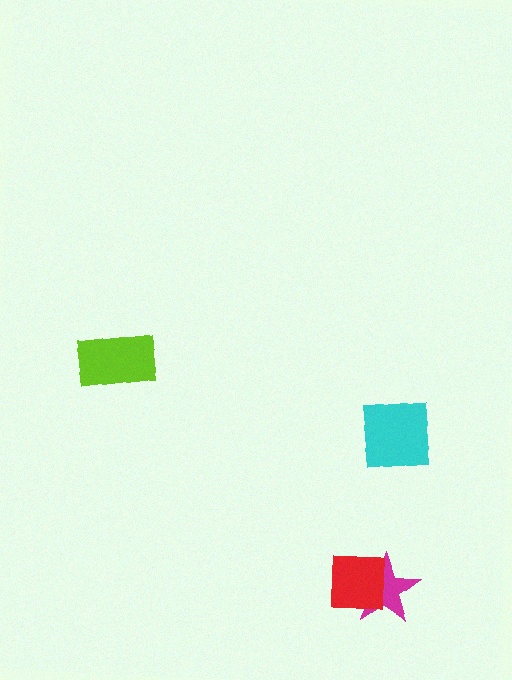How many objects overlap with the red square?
1 object overlaps with the red square.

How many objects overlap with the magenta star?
1 object overlaps with the magenta star.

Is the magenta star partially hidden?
Yes, it is partially covered by another shape.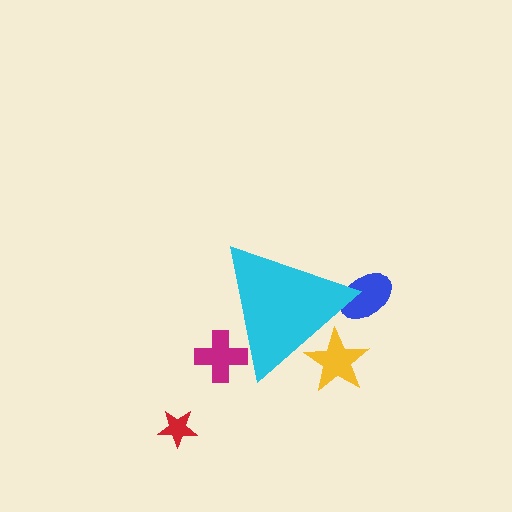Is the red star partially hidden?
No, the red star is fully visible.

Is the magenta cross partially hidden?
Yes, the magenta cross is partially hidden behind the cyan triangle.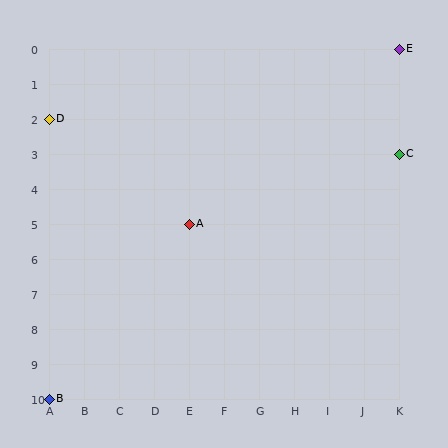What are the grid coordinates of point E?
Point E is at grid coordinates (K, 0).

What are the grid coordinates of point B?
Point B is at grid coordinates (A, 10).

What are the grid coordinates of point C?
Point C is at grid coordinates (K, 3).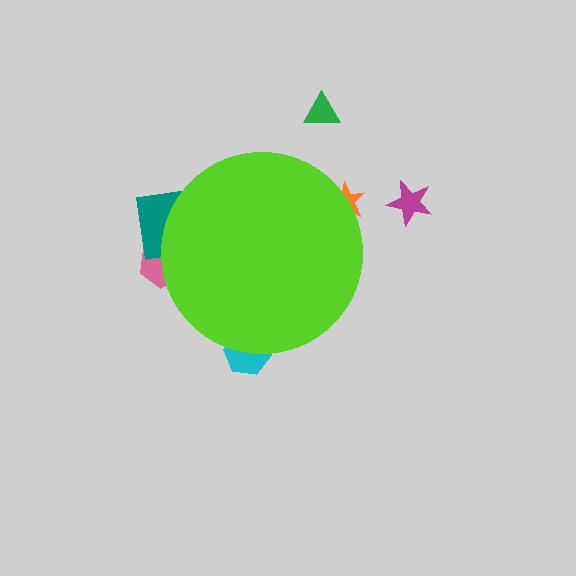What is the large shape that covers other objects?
A lime circle.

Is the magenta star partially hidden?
No, the magenta star is fully visible.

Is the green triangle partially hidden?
No, the green triangle is fully visible.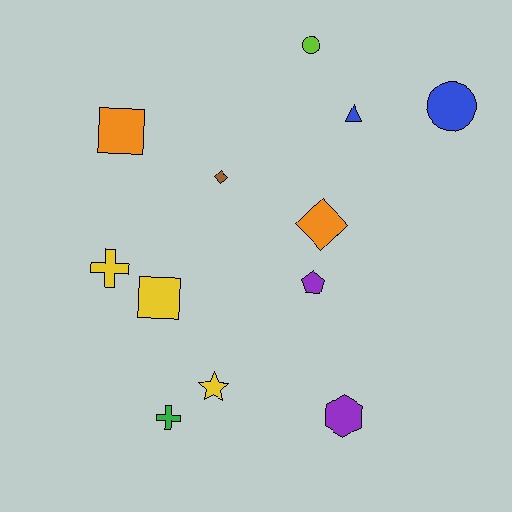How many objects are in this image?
There are 12 objects.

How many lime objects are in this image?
There is 1 lime object.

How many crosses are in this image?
There are 2 crosses.